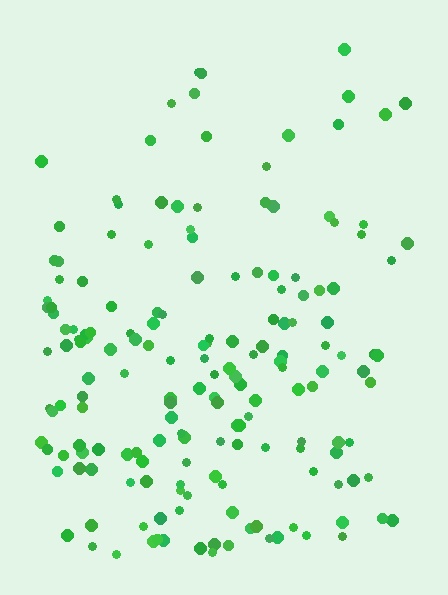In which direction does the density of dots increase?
From top to bottom, with the bottom side densest.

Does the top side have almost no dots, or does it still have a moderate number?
Still a moderate number, just noticeably fewer than the bottom.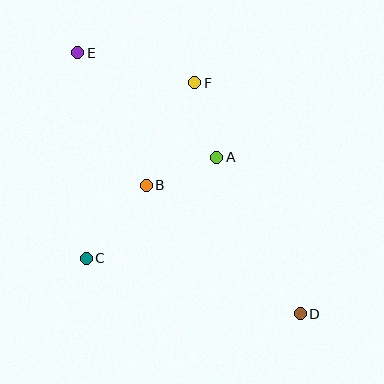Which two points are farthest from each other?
Points D and E are farthest from each other.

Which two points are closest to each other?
Points A and B are closest to each other.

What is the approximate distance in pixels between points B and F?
The distance between B and F is approximately 114 pixels.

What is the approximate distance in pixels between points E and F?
The distance between E and F is approximately 121 pixels.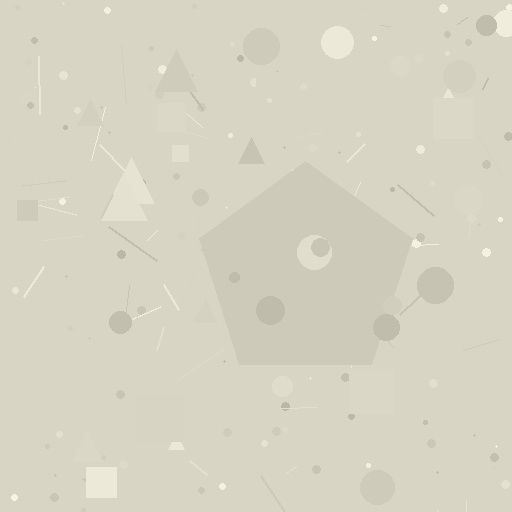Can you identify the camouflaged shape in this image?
The camouflaged shape is a pentagon.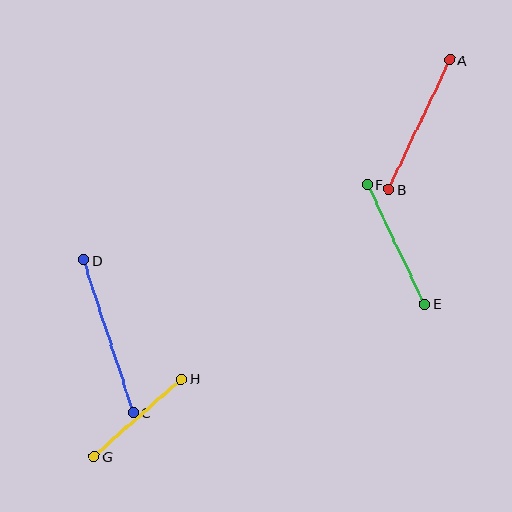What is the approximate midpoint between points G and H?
The midpoint is at approximately (138, 418) pixels.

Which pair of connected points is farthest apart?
Points C and D are farthest apart.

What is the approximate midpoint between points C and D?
The midpoint is at approximately (108, 336) pixels.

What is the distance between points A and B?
The distance is approximately 143 pixels.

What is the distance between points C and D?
The distance is approximately 160 pixels.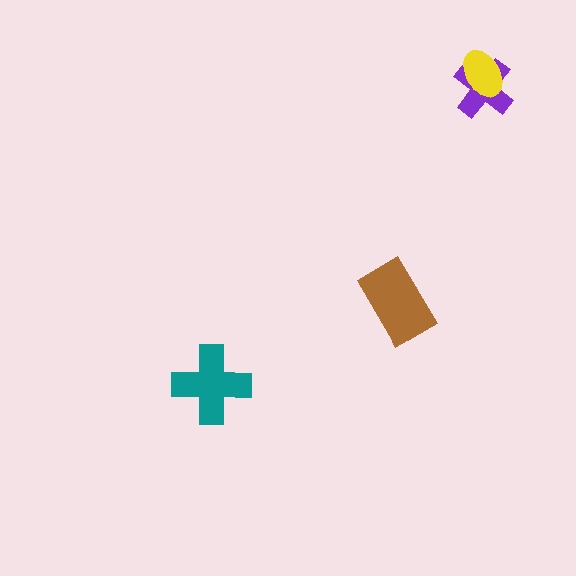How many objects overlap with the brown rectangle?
0 objects overlap with the brown rectangle.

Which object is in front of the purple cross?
The yellow ellipse is in front of the purple cross.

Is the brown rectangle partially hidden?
No, no other shape covers it.